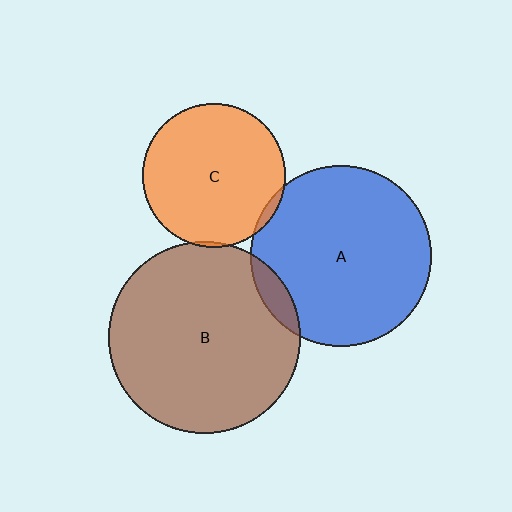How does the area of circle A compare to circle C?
Approximately 1.6 times.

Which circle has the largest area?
Circle B (brown).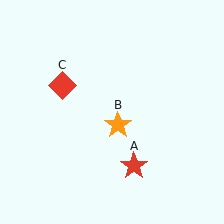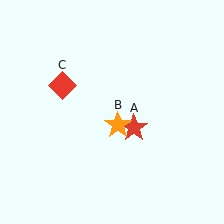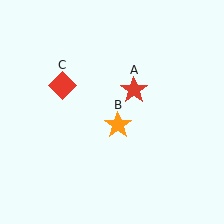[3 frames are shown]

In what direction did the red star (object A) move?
The red star (object A) moved up.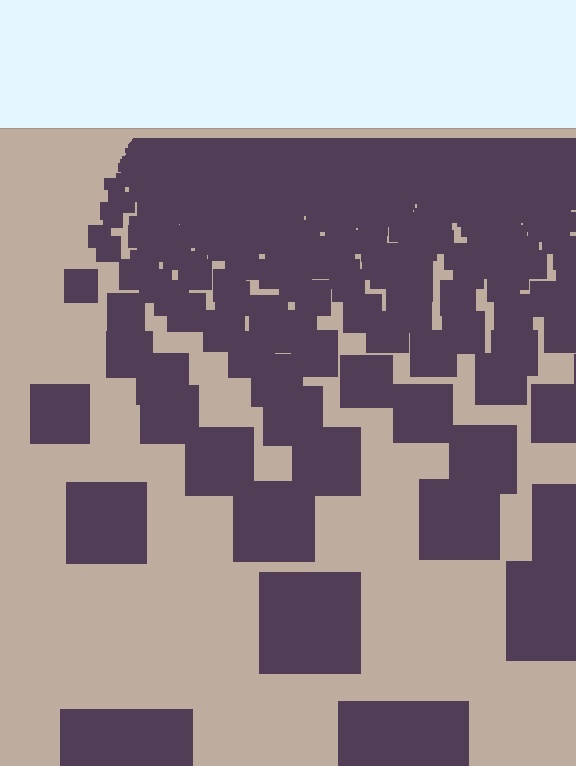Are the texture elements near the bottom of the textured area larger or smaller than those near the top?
Larger. Near the bottom, elements are closer to the viewer and appear at a bigger on-screen size.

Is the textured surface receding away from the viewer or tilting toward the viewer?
The surface is receding away from the viewer. Texture elements get smaller and denser toward the top.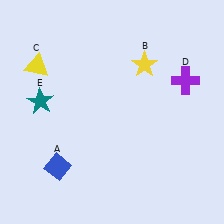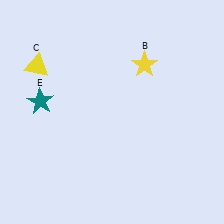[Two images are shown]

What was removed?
The blue diamond (A), the purple cross (D) were removed in Image 2.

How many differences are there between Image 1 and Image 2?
There are 2 differences between the two images.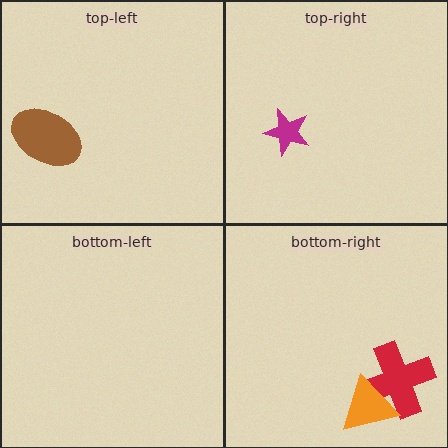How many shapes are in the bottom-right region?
2.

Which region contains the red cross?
The bottom-right region.